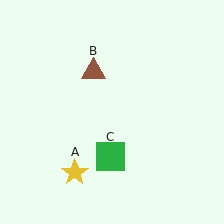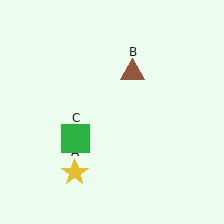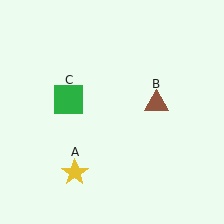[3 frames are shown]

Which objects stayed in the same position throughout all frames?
Yellow star (object A) remained stationary.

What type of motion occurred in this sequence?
The brown triangle (object B), green square (object C) rotated clockwise around the center of the scene.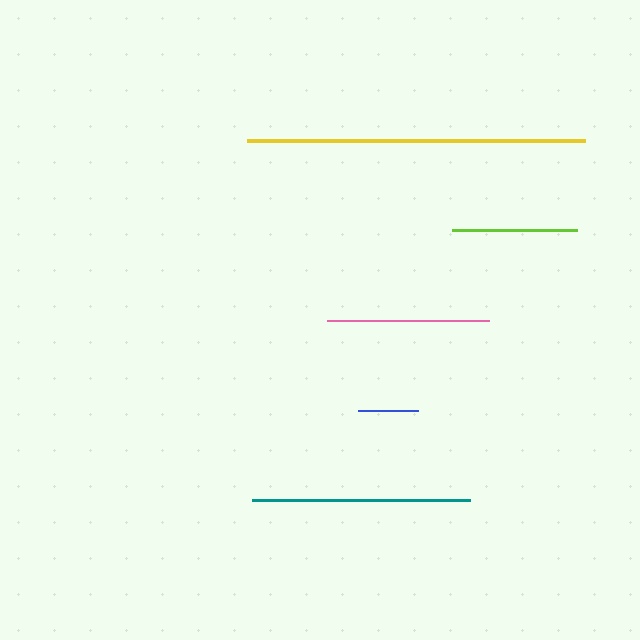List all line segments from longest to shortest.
From longest to shortest: yellow, teal, pink, lime, blue.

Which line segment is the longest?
The yellow line is the longest at approximately 337 pixels.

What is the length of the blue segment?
The blue segment is approximately 60 pixels long.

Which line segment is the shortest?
The blue line is the shortest at approximately 60 pixels.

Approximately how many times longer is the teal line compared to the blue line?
The teal line is approximately 3.6 times the length of the blue line.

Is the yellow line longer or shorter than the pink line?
The yellow line is longer than the pink line.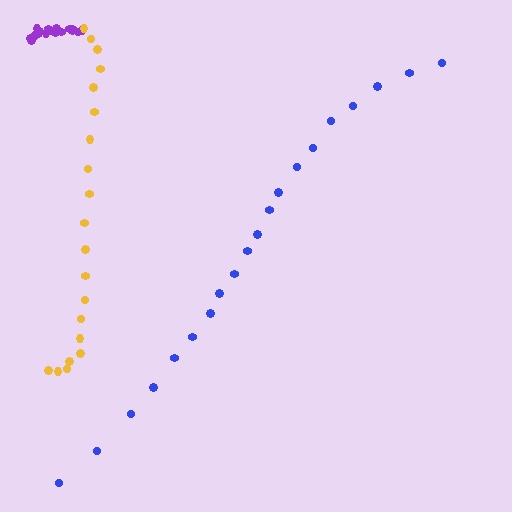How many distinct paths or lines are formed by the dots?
There are 3 distinct paths.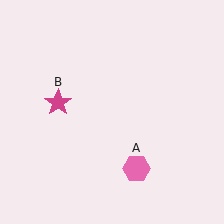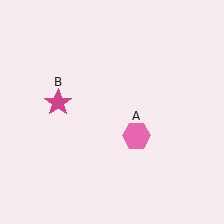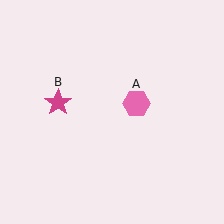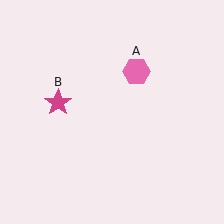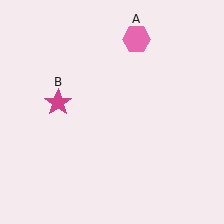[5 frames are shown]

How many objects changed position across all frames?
1 object changed position: pink hexagon (object A).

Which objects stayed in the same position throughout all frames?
Magenta star (object B) remained stationary.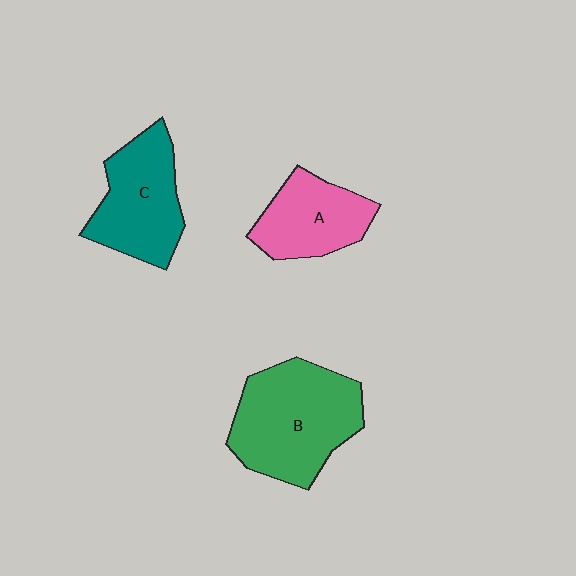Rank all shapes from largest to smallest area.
From largest to smallest: B (green), C (teal), A (pink).